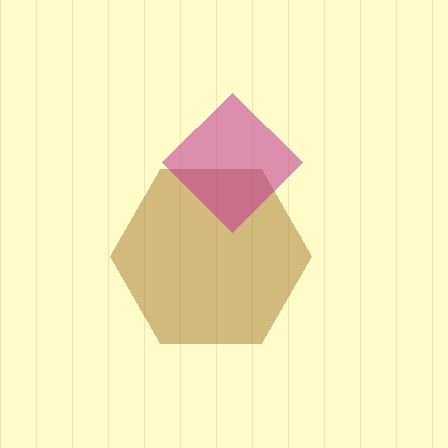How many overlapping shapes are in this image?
There are 2 overlapping shapes in the image.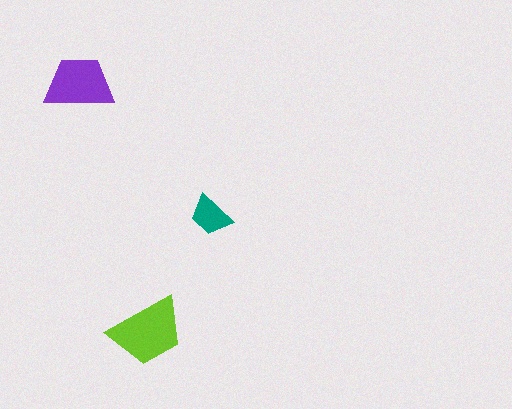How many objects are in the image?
There are 3 objects in the image.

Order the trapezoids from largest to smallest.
the lime one, the purple one, the teal one.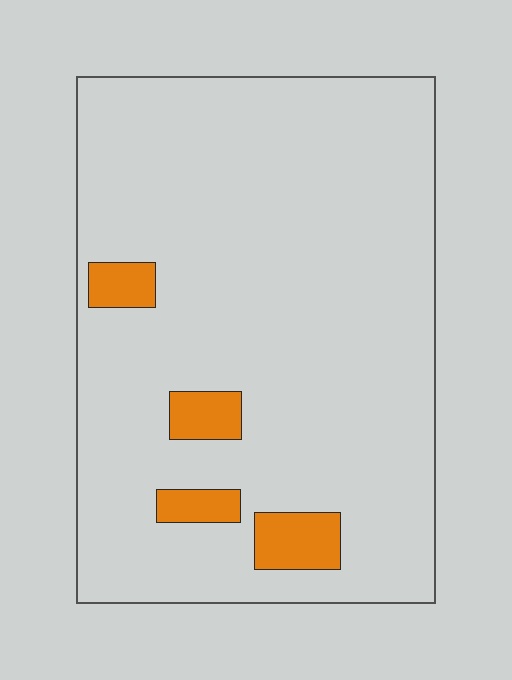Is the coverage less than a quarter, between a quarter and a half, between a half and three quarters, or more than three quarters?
Less than a quarter.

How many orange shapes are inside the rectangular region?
4.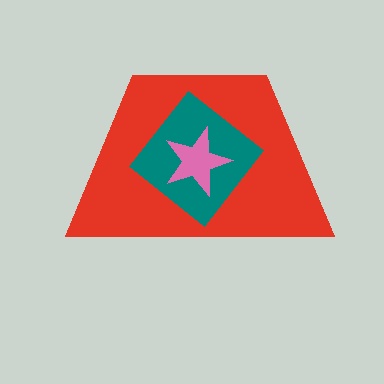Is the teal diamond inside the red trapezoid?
Yes.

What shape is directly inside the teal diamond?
The pink star.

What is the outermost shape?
The red trapezoid.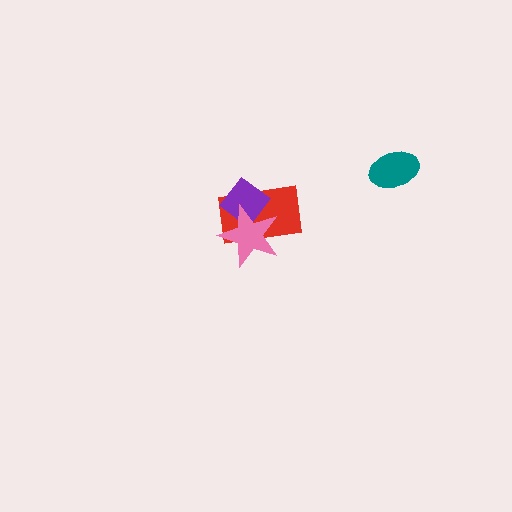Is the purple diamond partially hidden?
Yes, it is partially covered by another shape.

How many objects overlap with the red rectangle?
2 objects overlap with the red rectangle.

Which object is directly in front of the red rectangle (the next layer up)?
The purple diamond is directly in front of the red rectangle.